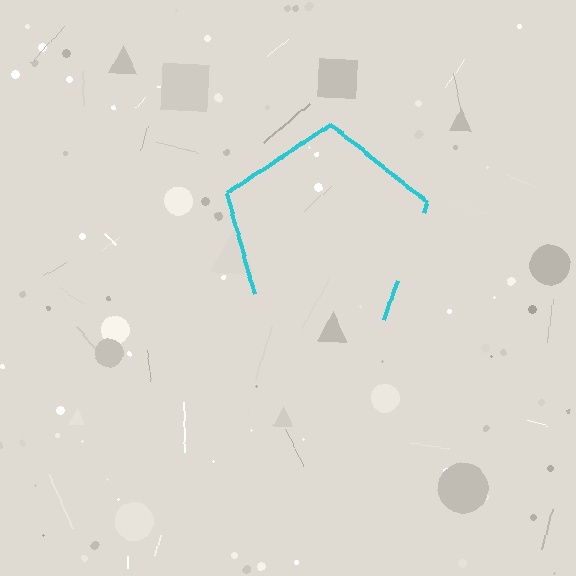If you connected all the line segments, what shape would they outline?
They would outline a pentagon.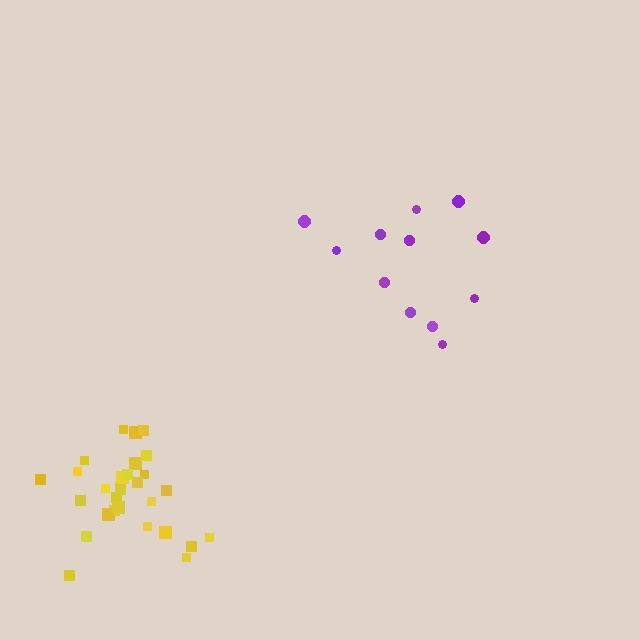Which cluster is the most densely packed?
Yellow.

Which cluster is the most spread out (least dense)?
Purple.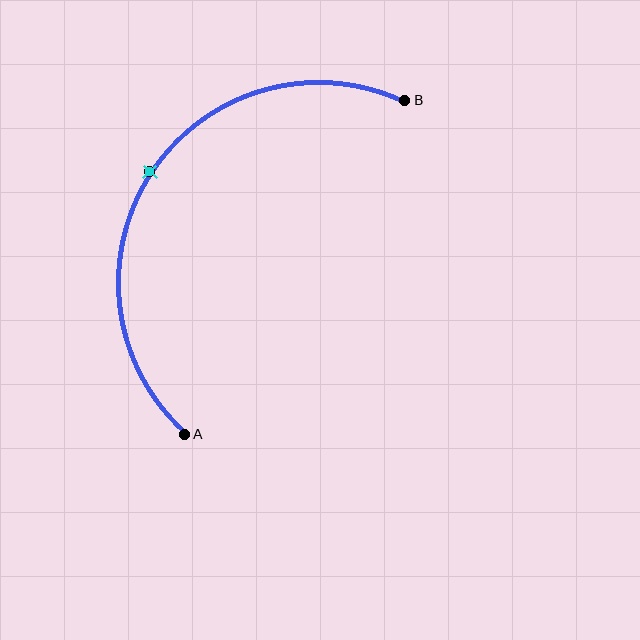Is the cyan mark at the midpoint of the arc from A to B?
Yes. The cyan mark lies on the arc at equal arc-length from both A and B — it is the arc midpoint.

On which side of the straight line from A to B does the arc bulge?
The arc bulges to the left of the straight line connecting A and B.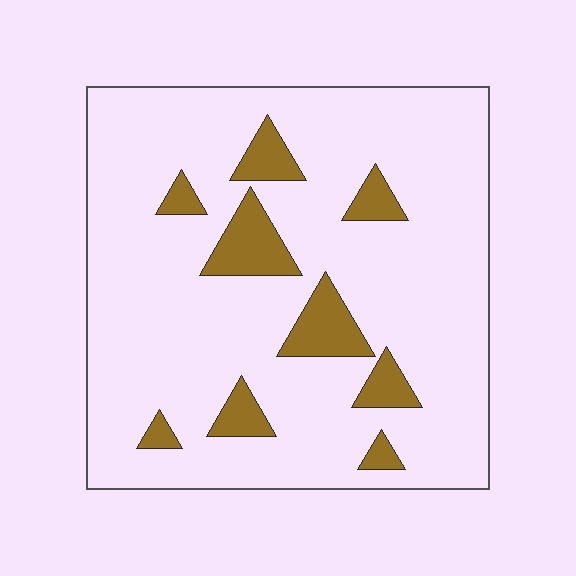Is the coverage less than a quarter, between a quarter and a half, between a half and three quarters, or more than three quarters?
Less than a quarter.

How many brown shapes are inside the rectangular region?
9.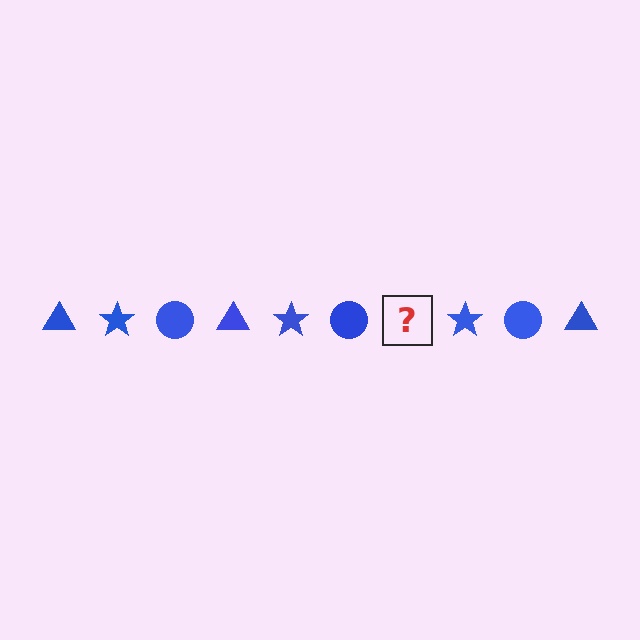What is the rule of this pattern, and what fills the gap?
The rule is that the pattern cycles through triangle, star, circle shapes in blue. The gap should be filled with a blue triangle.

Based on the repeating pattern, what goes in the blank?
The blank should be a blue triangle.